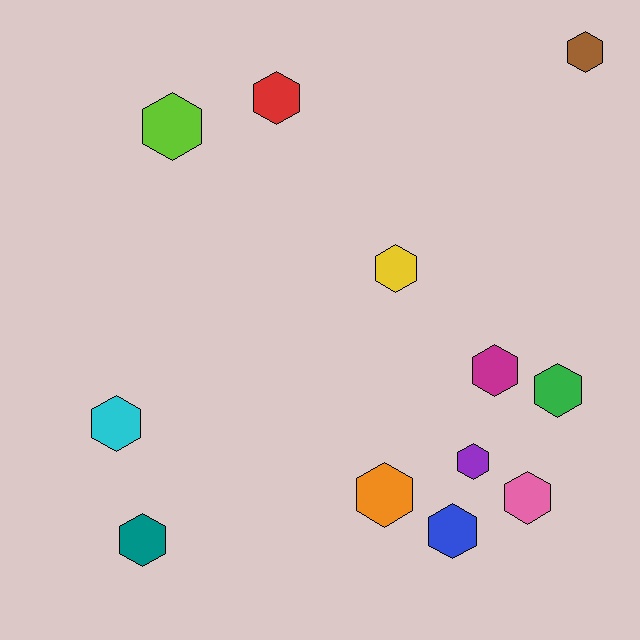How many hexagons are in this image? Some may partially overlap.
There are 12 hexagons.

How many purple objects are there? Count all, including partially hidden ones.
There is 1 purple object.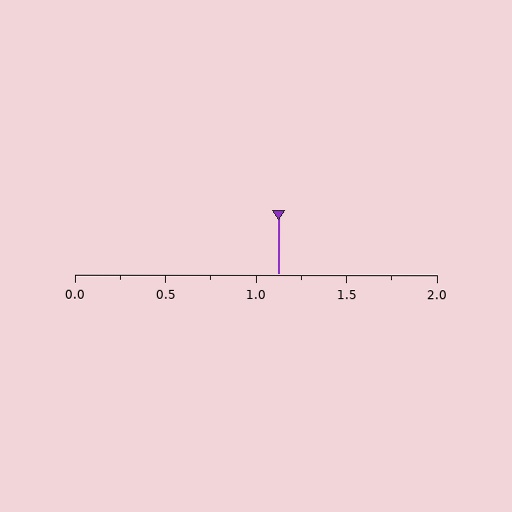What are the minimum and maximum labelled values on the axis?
The axis runs from 0.0 to 2.0.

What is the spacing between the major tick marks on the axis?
The major ticks are spaced 0.5 apart.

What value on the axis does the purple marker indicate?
The marker indicates approximately 1.12.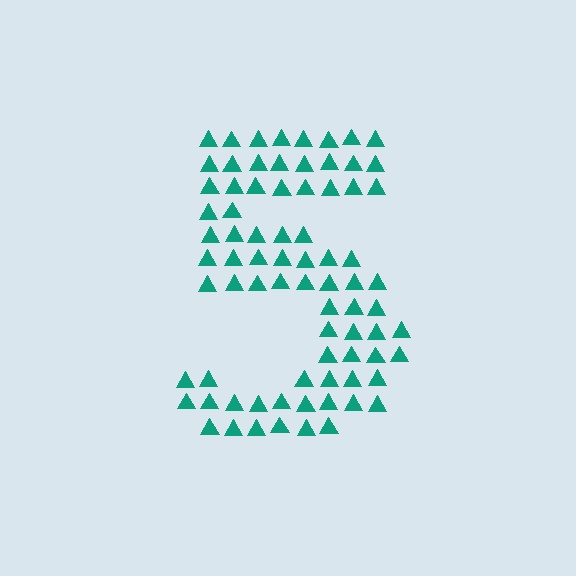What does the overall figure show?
The overall figure shows the digit 5.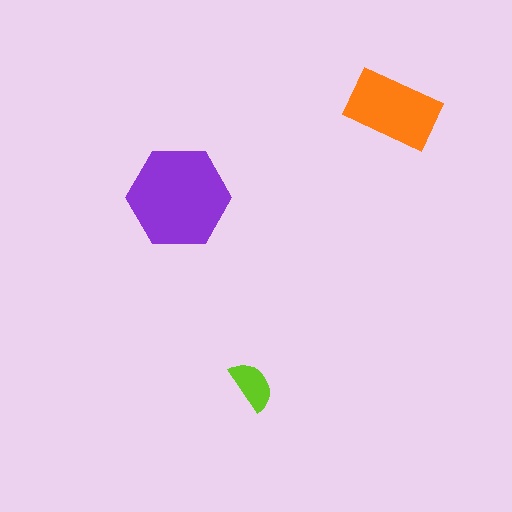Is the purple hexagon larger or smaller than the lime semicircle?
Larger.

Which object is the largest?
The purple hexagon.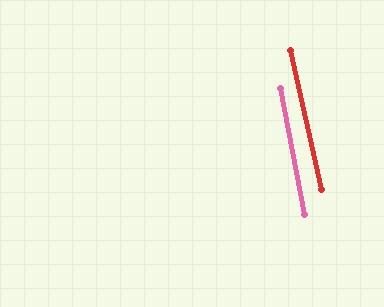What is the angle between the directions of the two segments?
Approximately 2 degrees.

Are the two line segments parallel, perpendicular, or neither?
Parallel — their directions differ by only 1.6°.